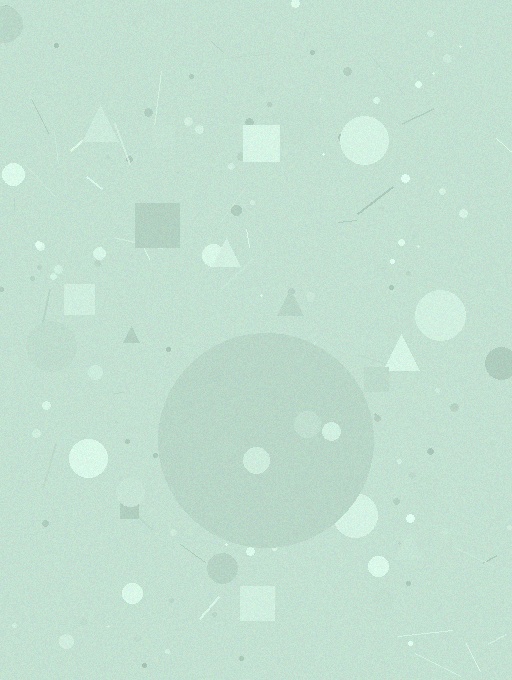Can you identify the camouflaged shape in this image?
The camouflaged shape is a circle.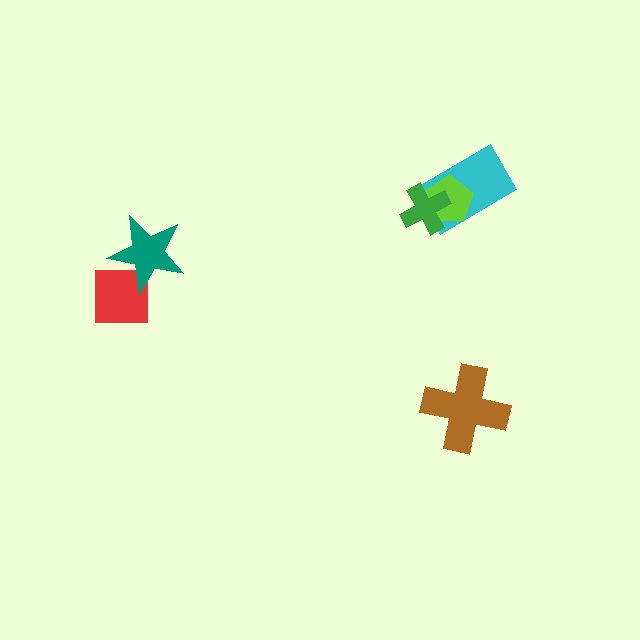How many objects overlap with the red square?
1 object overlaps with the red square.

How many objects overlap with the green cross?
2 objects overlap with the green cross.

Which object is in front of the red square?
The teal star is in front of the red square.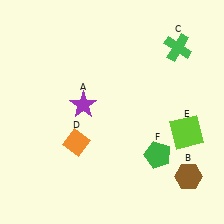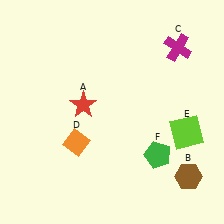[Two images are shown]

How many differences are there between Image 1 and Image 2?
There are 2 differences between the two images.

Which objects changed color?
A changed from purple to red. C changed from green to magenta.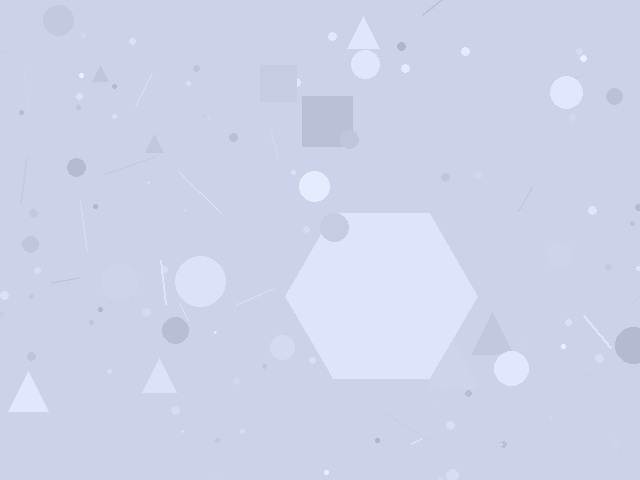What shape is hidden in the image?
A hexagon is hidden in the image.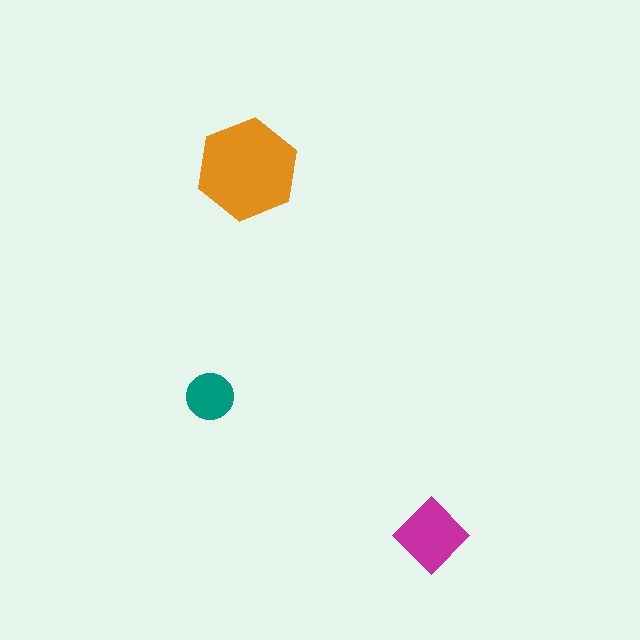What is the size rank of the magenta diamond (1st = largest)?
2nd.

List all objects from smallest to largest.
The teal circle, the magenta diamond, the orange hexagon.